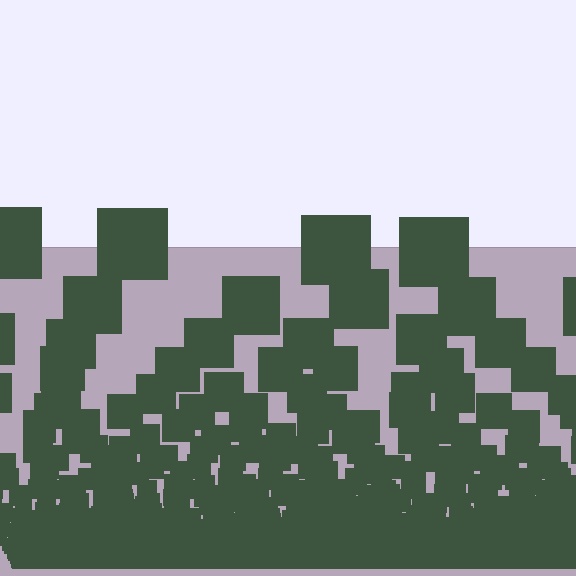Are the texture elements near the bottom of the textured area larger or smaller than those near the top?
Smaller. The gradient is inverted — elements near the bottom are smaller and denser.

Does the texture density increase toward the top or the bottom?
Density increases toward the bottom.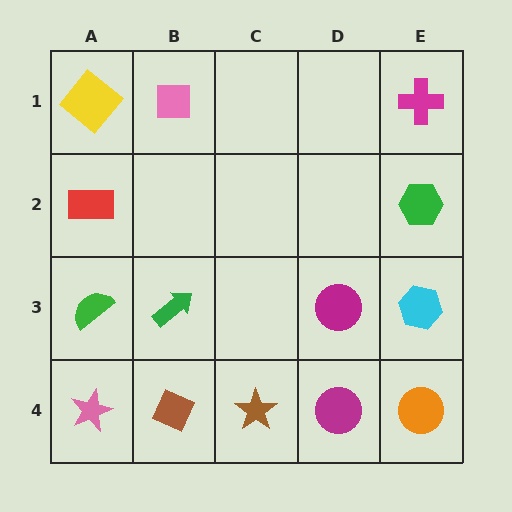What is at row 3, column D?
A magenta circle.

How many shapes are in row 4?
5 shapes.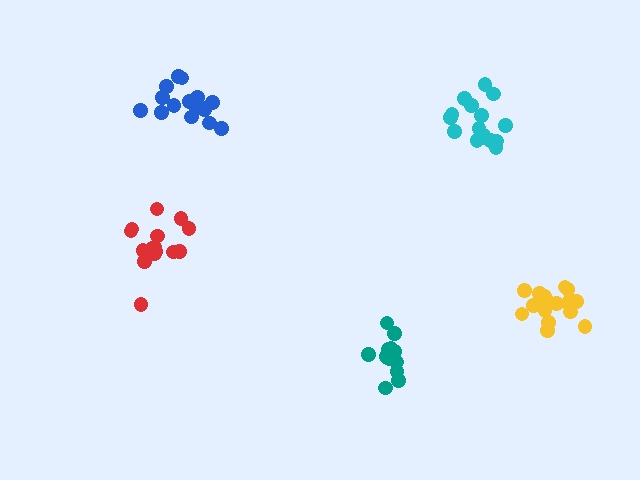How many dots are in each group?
Group 1: 17 dots, Group 2: 16 dots, Group 3: 18 dots, Group 4: 16 dots, Group 5: 14 dots (81 total).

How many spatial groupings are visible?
There are 5 spatial groupings.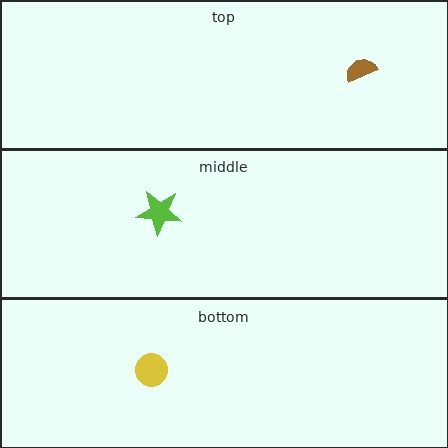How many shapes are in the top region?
1.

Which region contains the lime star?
The middle region.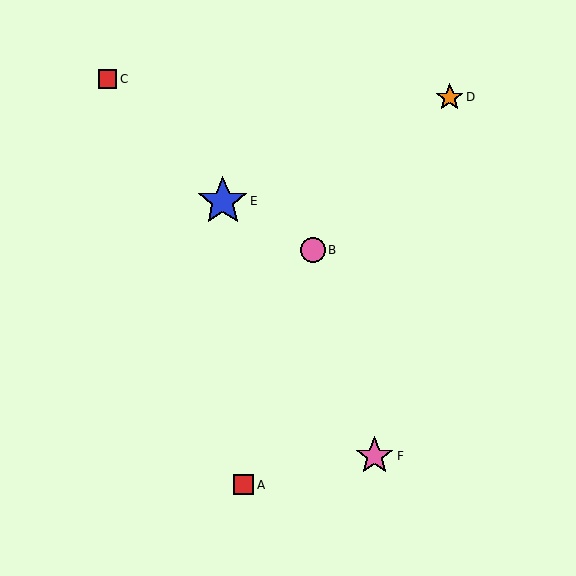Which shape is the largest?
The blue star (labeled E) is the largest.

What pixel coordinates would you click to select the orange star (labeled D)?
Click at (450, 97) to select the orange star D.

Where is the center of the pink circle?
The center of the pink circle is at (313, 250).